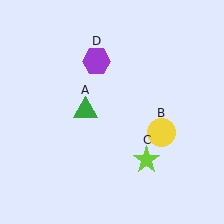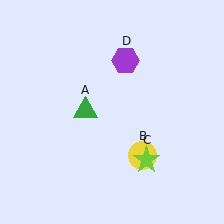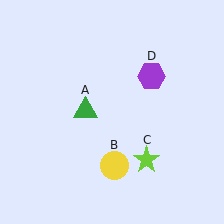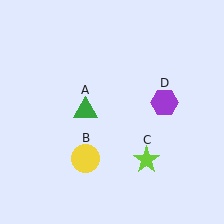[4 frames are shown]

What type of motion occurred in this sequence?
The yellow circle (object B), purple hexagon (object D) rotated clockwise around the center of the scene.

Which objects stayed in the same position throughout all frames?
Green triangle (object A) and lime star (object C) remained stationary.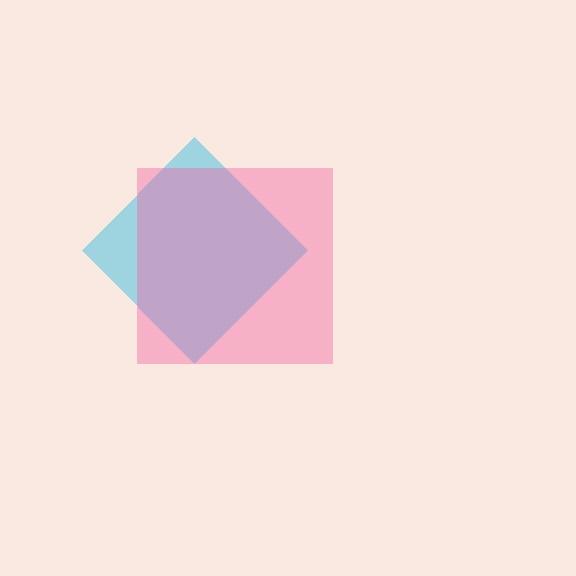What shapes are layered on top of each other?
The layered shapes are: a cyan diamond, a pink square.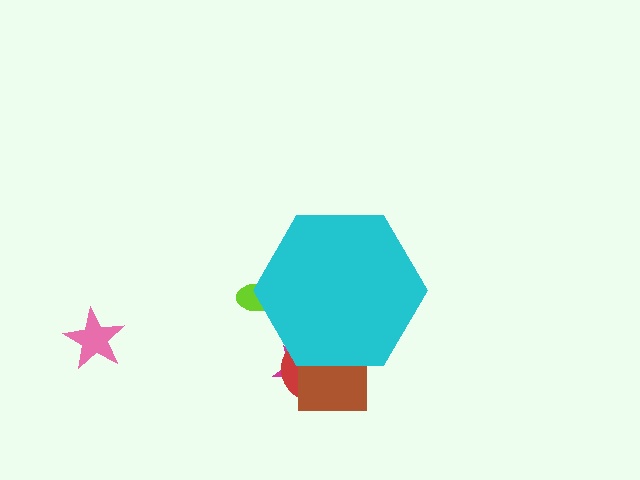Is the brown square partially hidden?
Yes, the brown square is partially hidden behind the cyan hexagon.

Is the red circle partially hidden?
Yes, the red circle is partially hidden behind the cyan hexagon.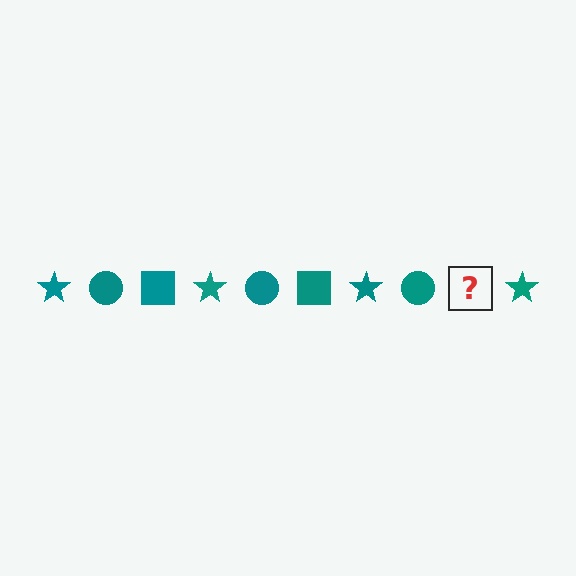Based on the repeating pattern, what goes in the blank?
The blank should be a teal square.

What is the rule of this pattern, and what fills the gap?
The rule is that the pattern cycles through star, circle, square shapes in teal. The gap should be filled with a teal square.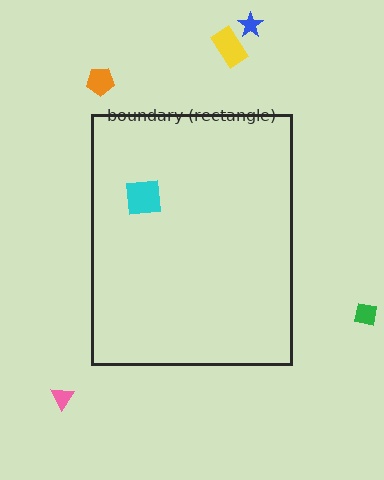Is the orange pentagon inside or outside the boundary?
Outside.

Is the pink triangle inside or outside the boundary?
Outside.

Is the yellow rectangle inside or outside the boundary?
Outside.